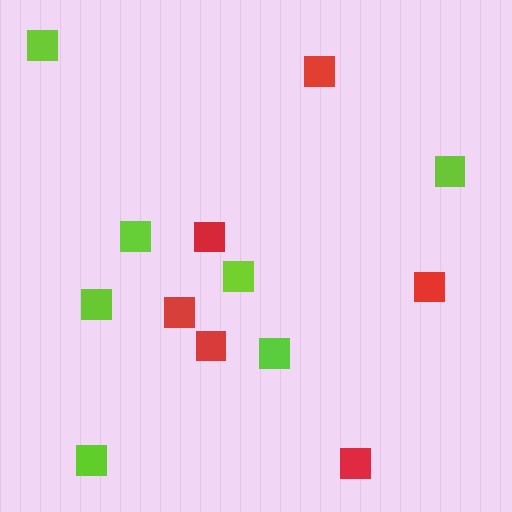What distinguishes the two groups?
There are 2 groups: one group of red squares (6) and one group of lime squares (7).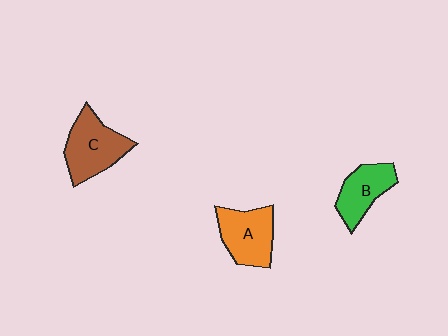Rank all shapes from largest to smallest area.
From largest to smallest: C (brown), A (orange), B (green).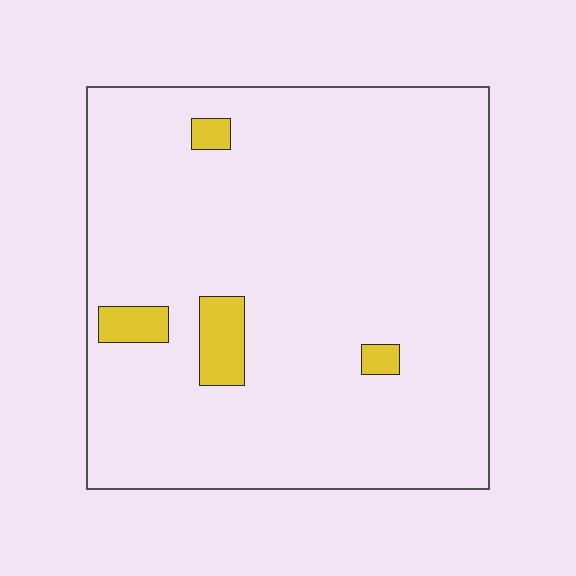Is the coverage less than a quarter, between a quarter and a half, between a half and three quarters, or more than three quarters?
Less than a quarter.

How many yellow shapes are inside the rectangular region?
4.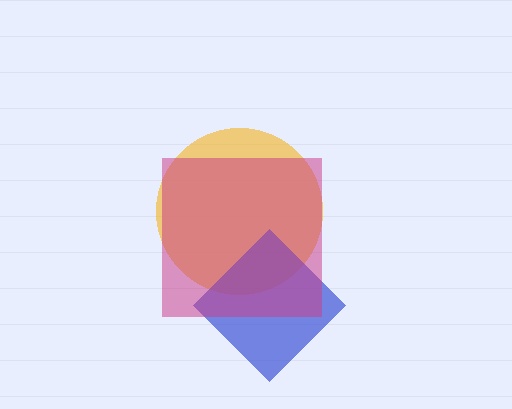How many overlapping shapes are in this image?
There are 3 overlapping shapes in the image.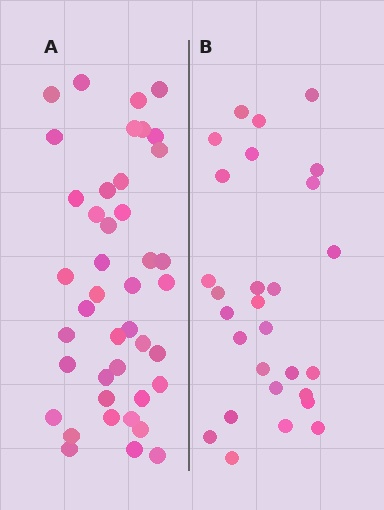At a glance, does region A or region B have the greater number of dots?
Region A (the left region) has more dots.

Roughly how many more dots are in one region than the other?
Region A has approximately 15 more dots than region B.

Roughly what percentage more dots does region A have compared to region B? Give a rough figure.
About 50% more.